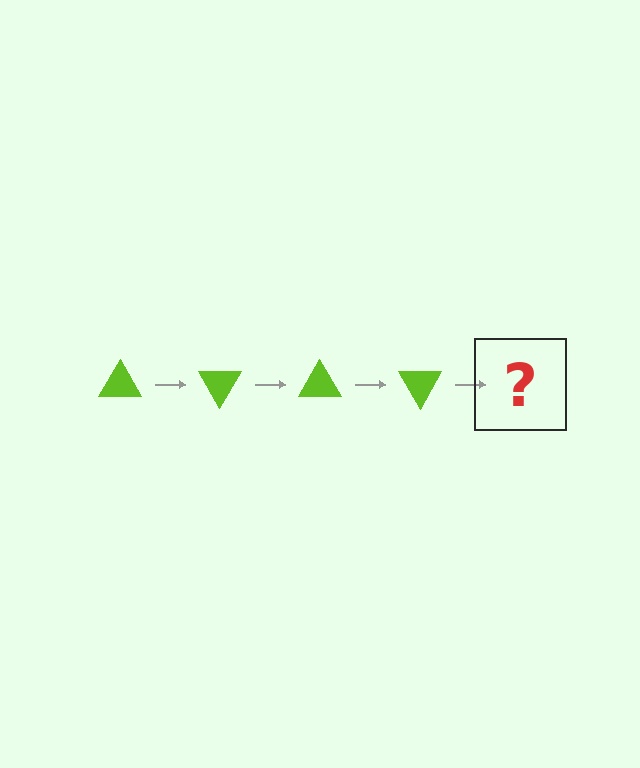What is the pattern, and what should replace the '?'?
The pattern is that the triangle rotates 60 degrees each step. The '?' should be a lime triangle rotated 240 degrees.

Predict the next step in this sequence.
The next step is a lime triangle rotated 240 degrees.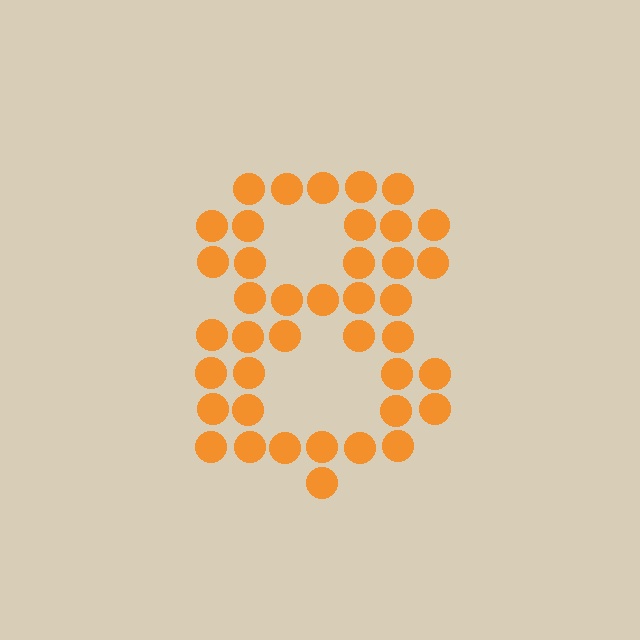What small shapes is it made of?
It is made of small circles.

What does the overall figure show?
The overall figure shows the digit 8.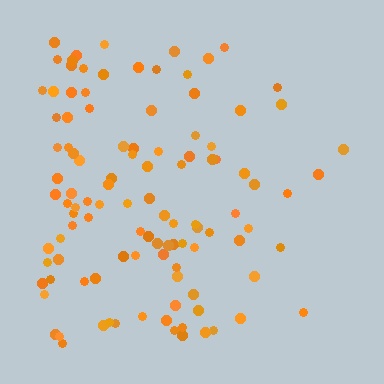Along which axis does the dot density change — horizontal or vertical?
Horizontal.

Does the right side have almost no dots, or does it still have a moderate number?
Still a moderate number, just noticeably fewer than the left.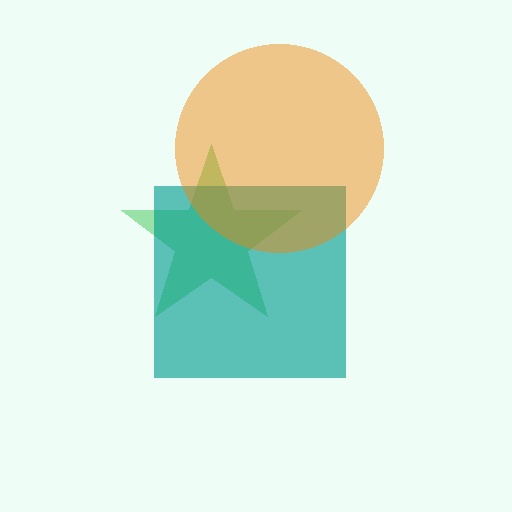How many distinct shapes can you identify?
There are 3 distinct shapes: a green star, a teal square, an orange circle.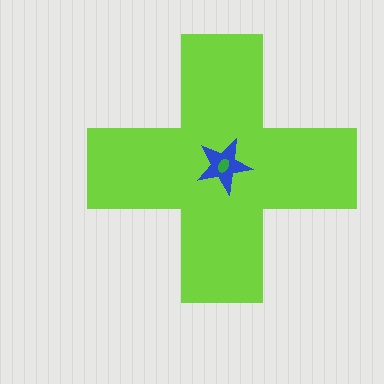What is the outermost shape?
The lime cross.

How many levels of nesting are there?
3.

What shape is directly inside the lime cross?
The blue star.